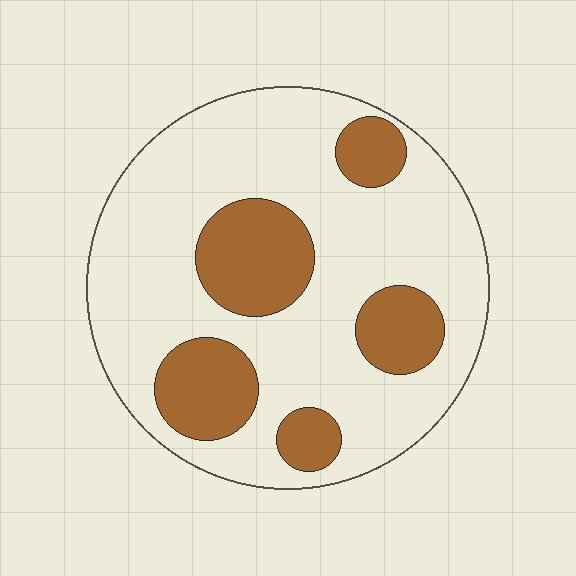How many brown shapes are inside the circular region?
5.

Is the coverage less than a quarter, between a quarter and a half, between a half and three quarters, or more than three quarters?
Between a quarter and a half.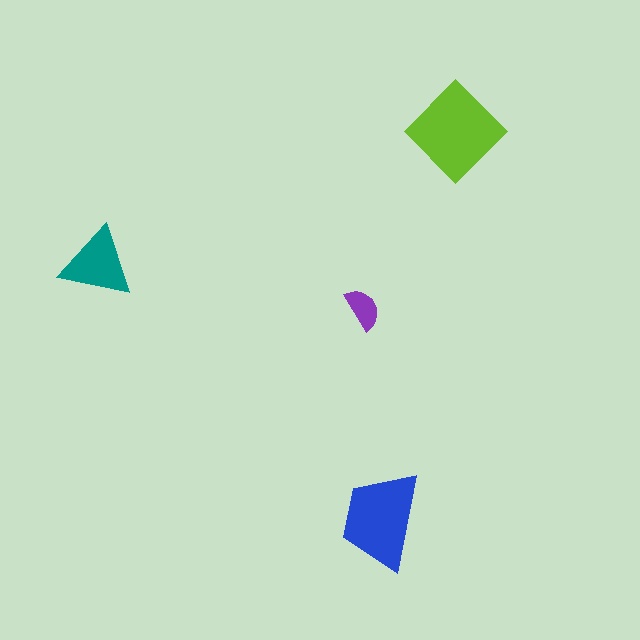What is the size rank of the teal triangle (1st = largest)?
3rd.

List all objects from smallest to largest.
The purple semicircle, the teal triangle, the blue trapezoid, the lime diamond.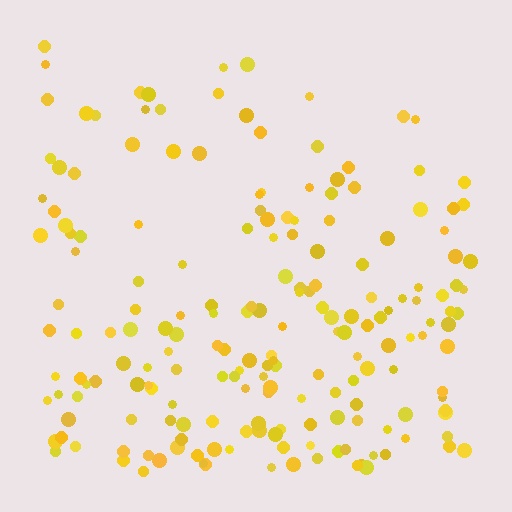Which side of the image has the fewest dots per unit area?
The top.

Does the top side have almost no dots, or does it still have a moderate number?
Still a moderate number, just noticeably fewer than the bottom.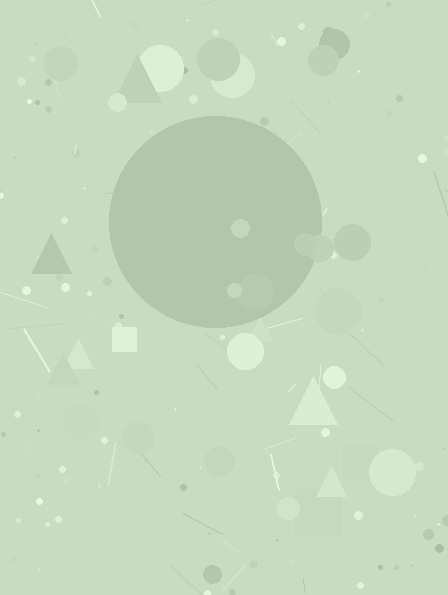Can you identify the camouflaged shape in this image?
The camouflaged shape is a circle.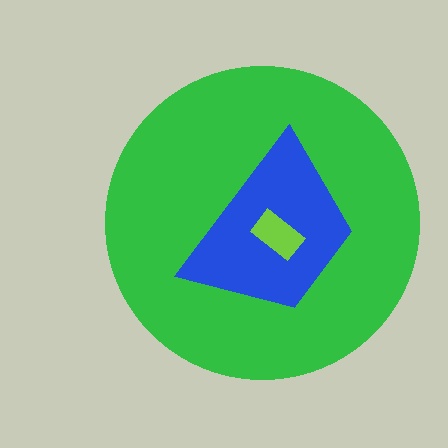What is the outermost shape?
The green circle.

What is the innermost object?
The lime rectangle.